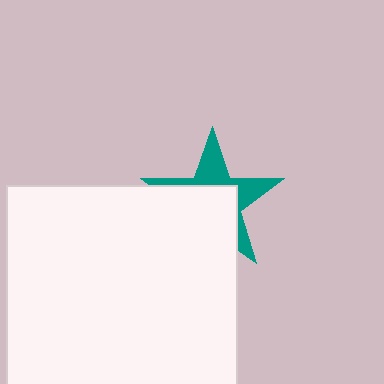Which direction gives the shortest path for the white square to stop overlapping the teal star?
Moving down gives the shortest separation.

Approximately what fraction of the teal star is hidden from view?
Roughly 56% of the teal star is hidden behind the white square.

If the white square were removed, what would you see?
You would see the complete teal star.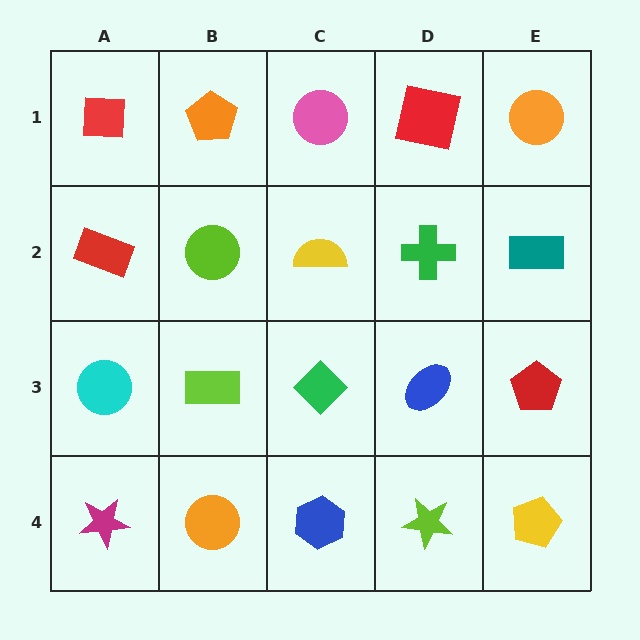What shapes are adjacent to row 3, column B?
A lime circle (row 2, column B), an orange circle (row 4, column B), a cyan circle (row 3, column A), a green diamond (row 3, column C).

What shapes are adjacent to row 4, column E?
A red pentagon (row 3, column E), a lime star (row 4, column D).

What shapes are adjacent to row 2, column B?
An orange pentagon (row 1, column B), a lime rectangle (row 3, column B), a red rectangle (row 2, column A), a yellow semicircle (row 2, column C).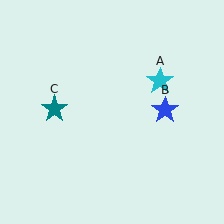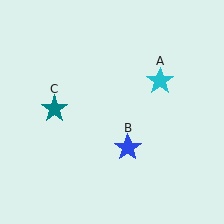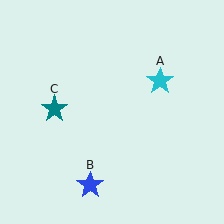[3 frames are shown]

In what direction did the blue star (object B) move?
The blue star (object B) moved down and to the left.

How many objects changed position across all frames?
1 object changed position: blue star (object B).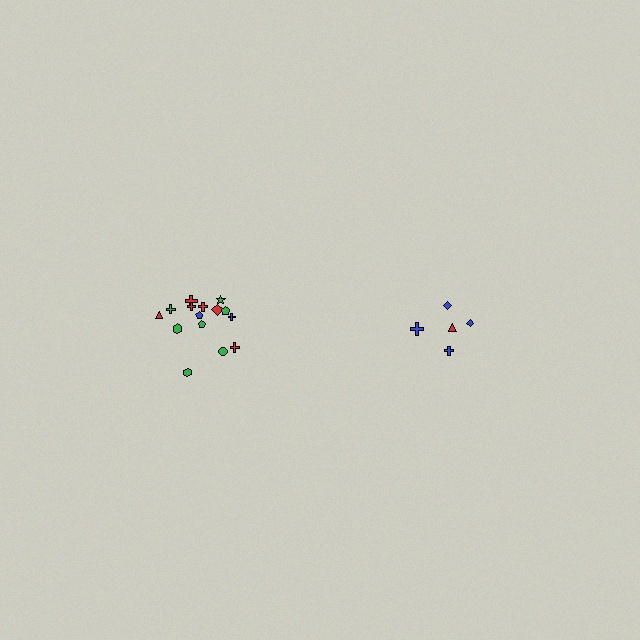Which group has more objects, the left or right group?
The left group.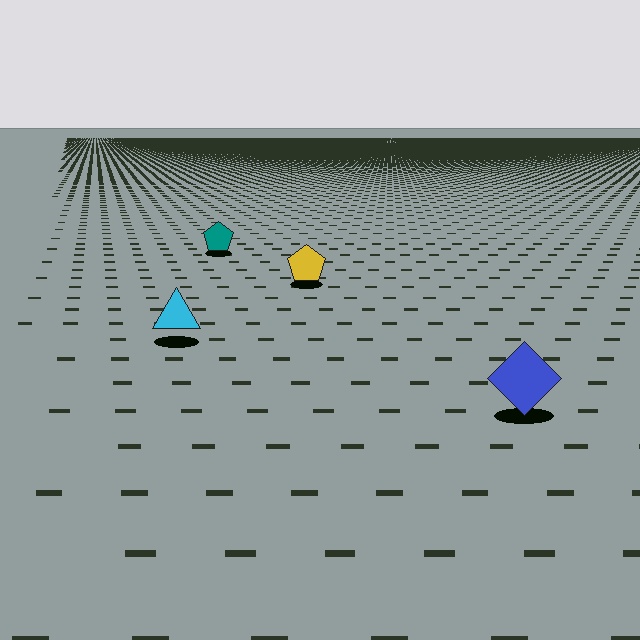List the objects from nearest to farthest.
From nearest to farthest: the blue diamond, the cyan triangle, the yellow pentagon, the teal pentagon.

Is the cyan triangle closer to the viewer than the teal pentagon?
Yes. The cyan triangle is closer — you can tell from the texture gradient: the ground texture is coarser near it.